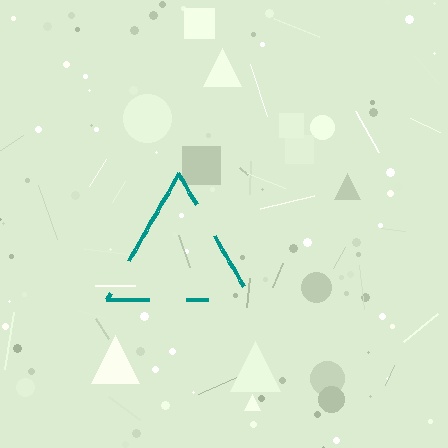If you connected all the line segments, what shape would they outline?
They would outline a triangle.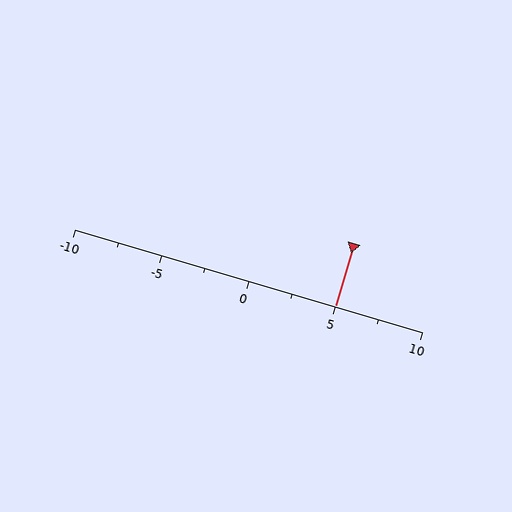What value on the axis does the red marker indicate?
The marker indicates approximately 5.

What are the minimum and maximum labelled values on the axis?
The axis runs from -10 to 10.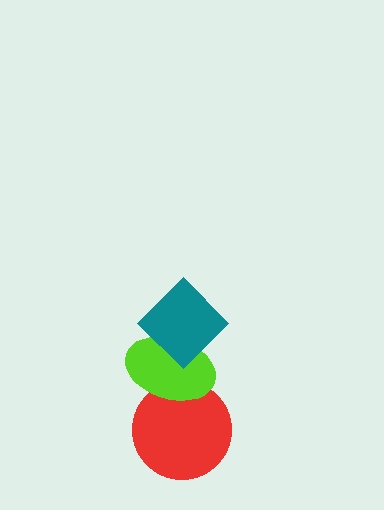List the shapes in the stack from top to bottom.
From top to bottom: the teal diamond, the lime ellipse, the red circle.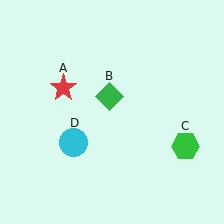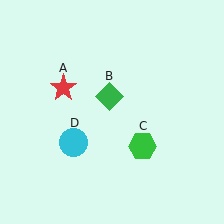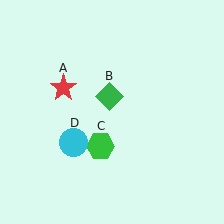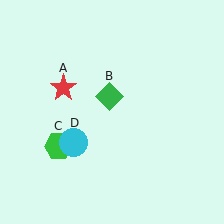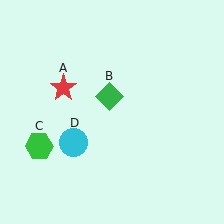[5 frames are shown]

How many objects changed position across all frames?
1 object changed position: green hexagon (object C).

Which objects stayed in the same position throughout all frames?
Red star (object A) and green diamond (object B) and cyan circle (object D) remained stationary.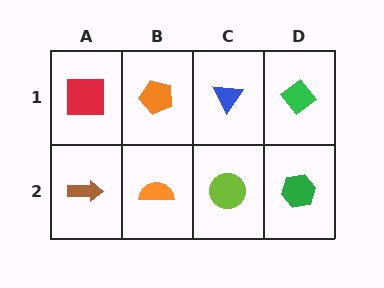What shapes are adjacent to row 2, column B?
An orange pentagon (row 1, column B), a brown arrow (row 2, column A), a lime circle (row 2, column C).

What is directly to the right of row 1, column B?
A blue triangle.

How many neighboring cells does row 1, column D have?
2.